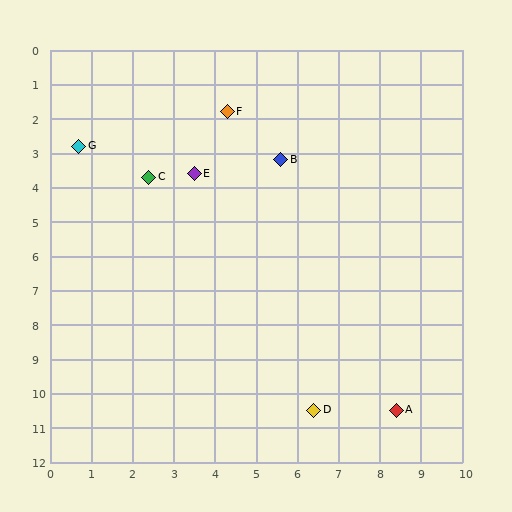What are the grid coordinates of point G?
Point G is at approximately (0.7, 2.8).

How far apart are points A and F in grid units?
Points A and F are about 9.6 grid units apart.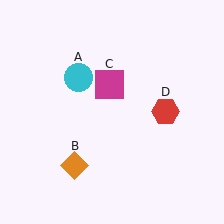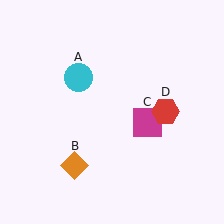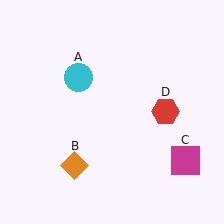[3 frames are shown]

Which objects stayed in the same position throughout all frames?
Cyan circle (object A) and orange diamond (object B) and red hexagon (object D) remained stationary.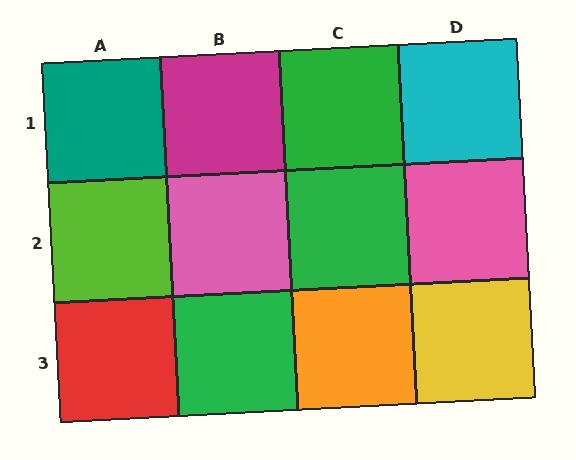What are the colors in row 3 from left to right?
Red, green, orange, yellow.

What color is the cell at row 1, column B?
Magenta.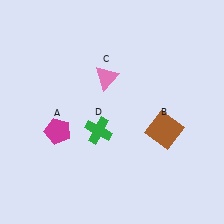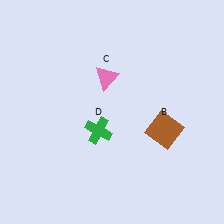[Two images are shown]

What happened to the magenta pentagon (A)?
The magenta pentagon (A) was removed in Image 2. It was in the bottom-left area of Image 1.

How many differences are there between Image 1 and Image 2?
There is 1 difference between the two images.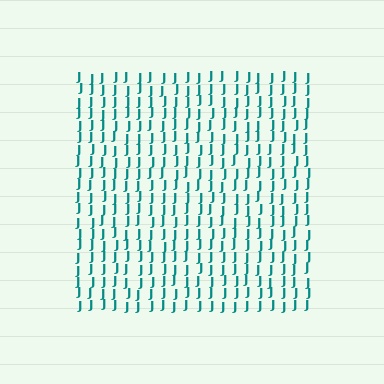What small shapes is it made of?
It is made of small letter J's.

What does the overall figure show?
The overall figure shows a square.